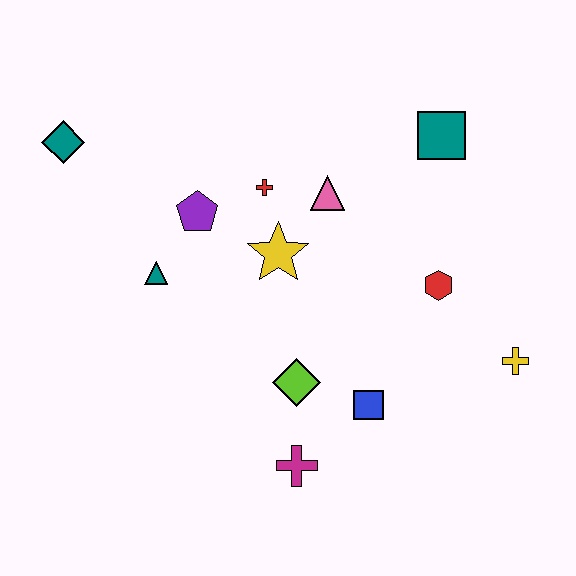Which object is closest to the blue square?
The lime diamond is closest to the blue square.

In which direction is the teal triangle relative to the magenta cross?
The teal triangle is above the magenta cross.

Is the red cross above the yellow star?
Yes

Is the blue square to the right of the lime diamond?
Yes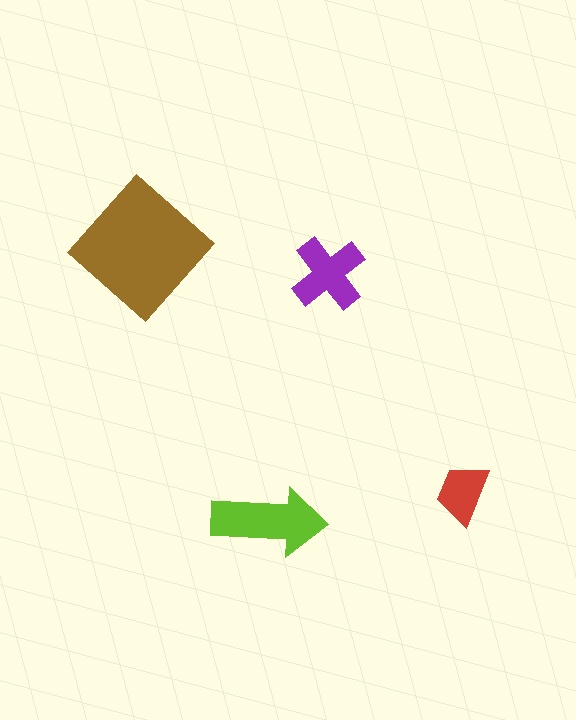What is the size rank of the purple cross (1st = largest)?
3rd.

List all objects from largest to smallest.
The brown diamond, the lime arrow, the purple cross, the red trapezoid.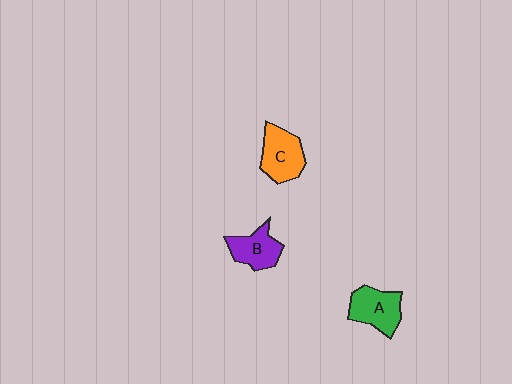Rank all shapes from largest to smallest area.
From largest to smallest: C (orange), A (green), B (purple).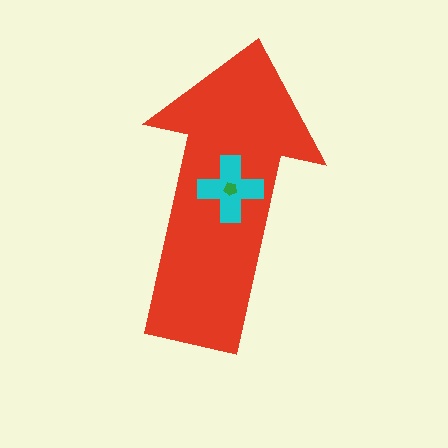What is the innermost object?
The green pentagon.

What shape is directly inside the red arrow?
The cyan cross.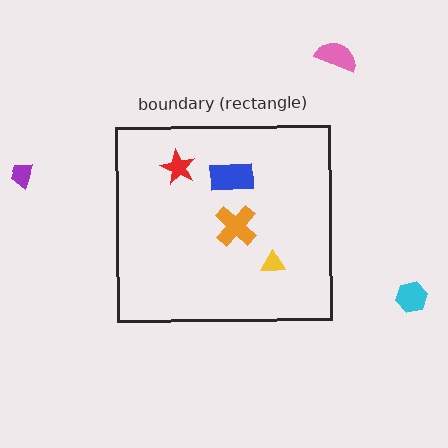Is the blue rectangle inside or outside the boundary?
Inside.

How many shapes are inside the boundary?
4 inside, 3 outside.